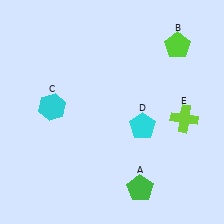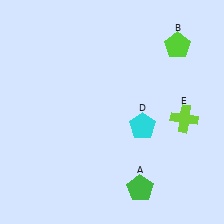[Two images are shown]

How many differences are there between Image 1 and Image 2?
There is 1 difference between the two images.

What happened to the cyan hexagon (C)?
The cyan hexagon (C) was removed in Image 2. It was in the top-left area of Image 1.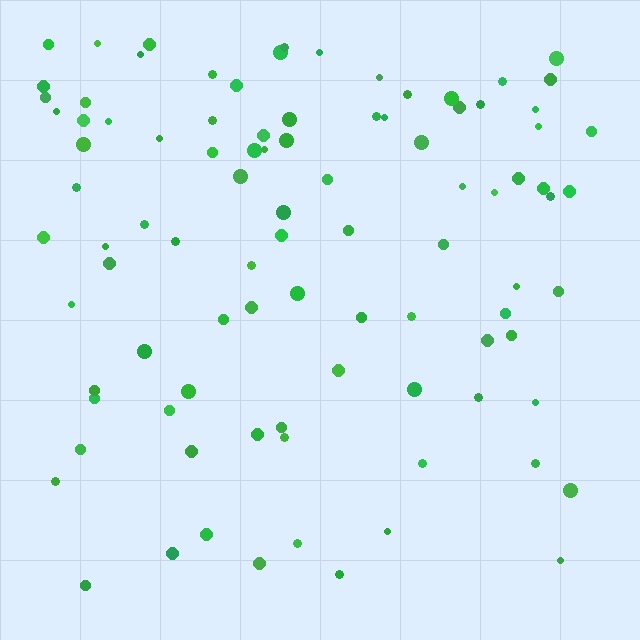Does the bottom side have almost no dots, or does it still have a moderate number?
Still a moderate number, just noticeably fewer than the top.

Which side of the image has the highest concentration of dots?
The top.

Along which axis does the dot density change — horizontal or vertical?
Vertical.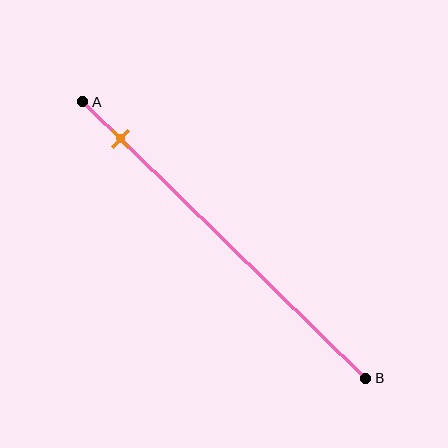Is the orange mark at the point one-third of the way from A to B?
No, the mark is at about 15% from A, not at the 33% one-third point.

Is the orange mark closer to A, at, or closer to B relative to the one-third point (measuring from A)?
The orange mark is closer to point A than the one-third point of segment AB.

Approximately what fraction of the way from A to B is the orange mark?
The orange mark is approximately 15% of the way from A to B.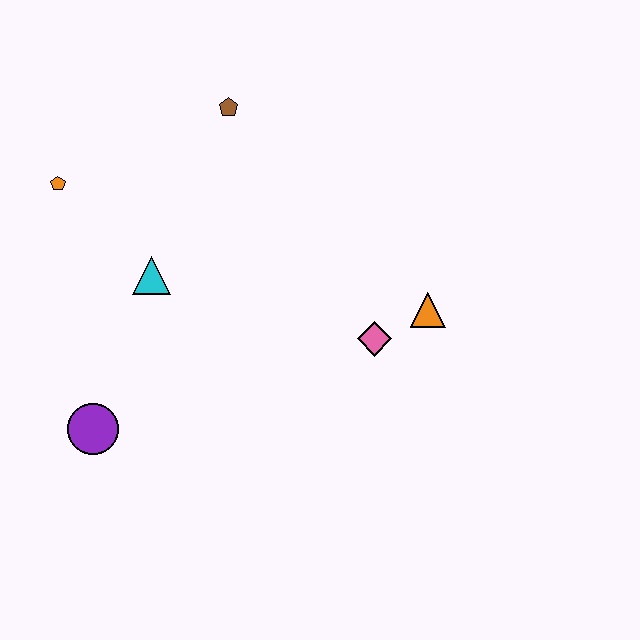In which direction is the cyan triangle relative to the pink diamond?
The cyan triangle is to the left of the pink diamond.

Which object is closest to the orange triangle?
The pink diamond is closest to the orange triangle.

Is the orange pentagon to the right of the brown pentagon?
No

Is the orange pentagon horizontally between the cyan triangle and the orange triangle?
No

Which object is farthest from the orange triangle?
The orange pentagon is farthest from the orange triangle.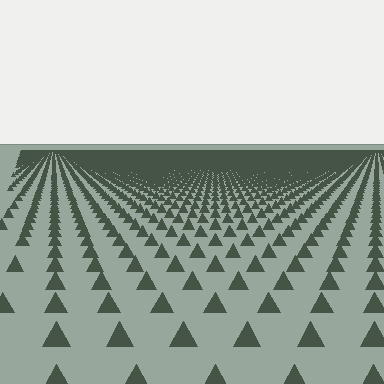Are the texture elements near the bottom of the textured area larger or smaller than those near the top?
Larger. Near the bottom, elements are closer to the viewer and appear at a bigger on-screen size.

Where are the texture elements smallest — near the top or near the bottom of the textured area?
Near the top.